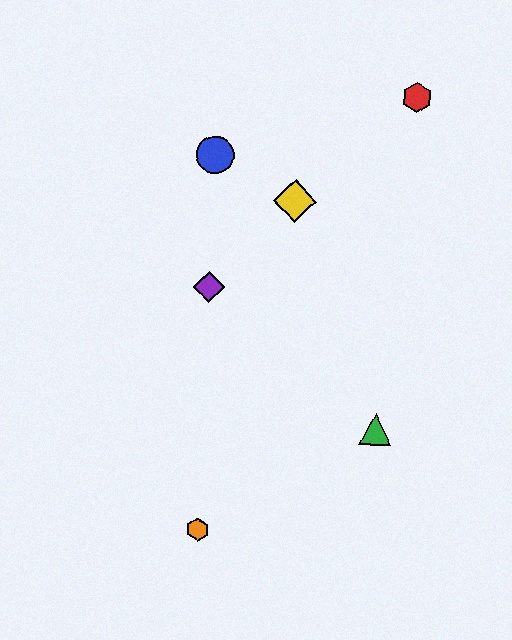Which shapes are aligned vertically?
The blue circle, the purple diamond, the orange hexagon are aligned vertically.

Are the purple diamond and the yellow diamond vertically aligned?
No, the purple diamond is at x≈209 and the yellow diamond is at x≈295.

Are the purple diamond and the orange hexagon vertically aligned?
Yes, both are at x≈209.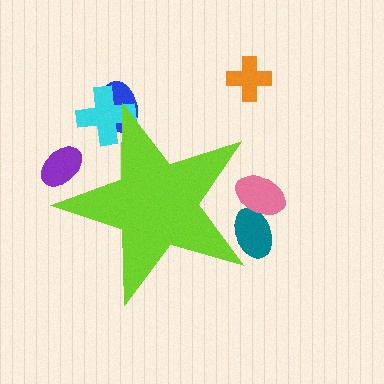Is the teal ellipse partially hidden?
Yes, the teal ellipse is partially hidden behind the lime star.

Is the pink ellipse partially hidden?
Yes, the pink ellipse is partially hidden behind the lime star.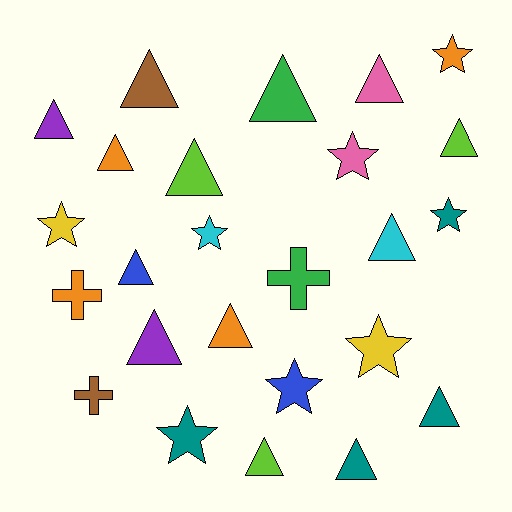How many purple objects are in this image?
There are 2 purple objects.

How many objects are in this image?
There are 25 objects.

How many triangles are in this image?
There are 14 triangles.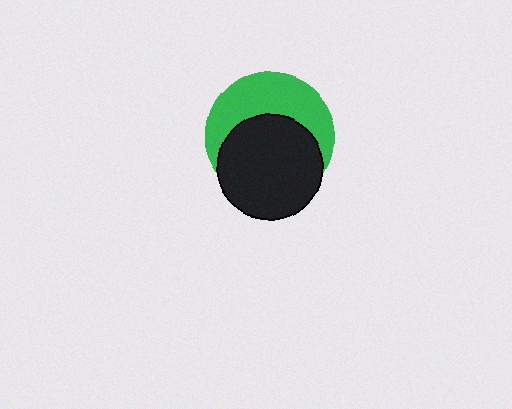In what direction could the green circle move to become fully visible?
The green circle could move up. That would shift it out from behind the black circle entirely.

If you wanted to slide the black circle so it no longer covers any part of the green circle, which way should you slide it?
Slide it down — that is the most direct way to separate the two shapes.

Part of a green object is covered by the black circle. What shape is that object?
It is a circle.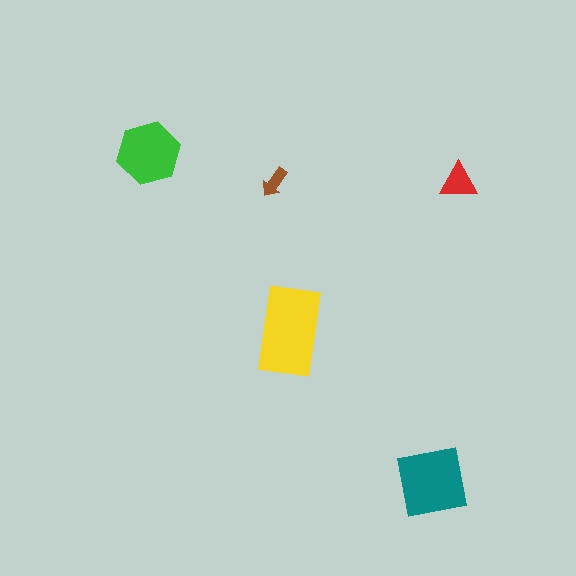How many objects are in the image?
There are 5 objects in the image.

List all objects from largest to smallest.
The yellow rectangle, the teal square, the green hexagon, the red triangle, the brown arrow.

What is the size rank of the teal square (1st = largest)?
2nd.